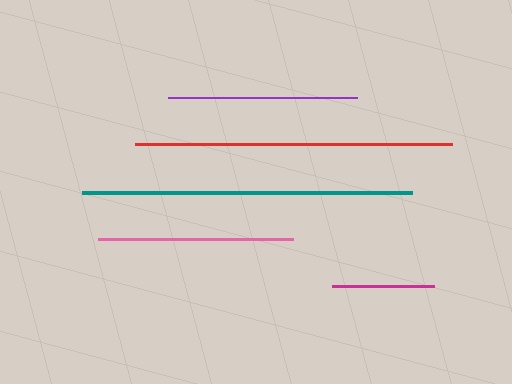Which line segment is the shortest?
The magenta line is the shortest at approximately 102 pixels.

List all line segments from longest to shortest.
From longest to shortest: teal, red, pink, purple, magenta.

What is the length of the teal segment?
The teal segment is approximately 330 pixels long.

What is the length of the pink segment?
The pink segment is approximately 196 pixels long.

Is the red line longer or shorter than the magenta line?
The red line is longer than the magenta line.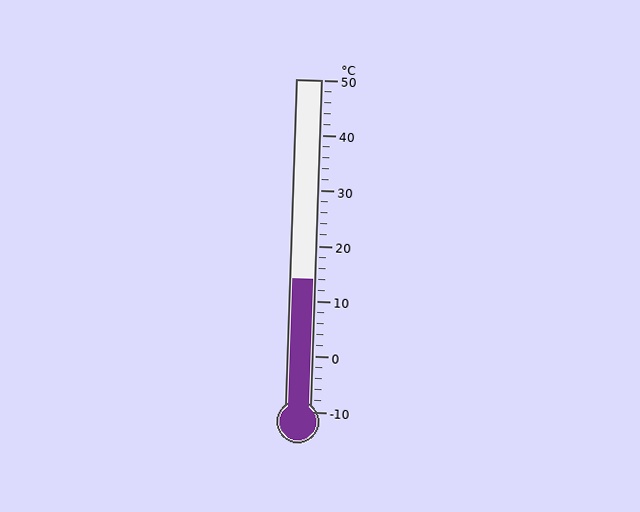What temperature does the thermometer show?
The thermometer shows approximately 14°C.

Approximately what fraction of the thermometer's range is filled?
The thermometer is filled to approximately 40% of its range.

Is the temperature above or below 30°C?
The temperature is below 30°C.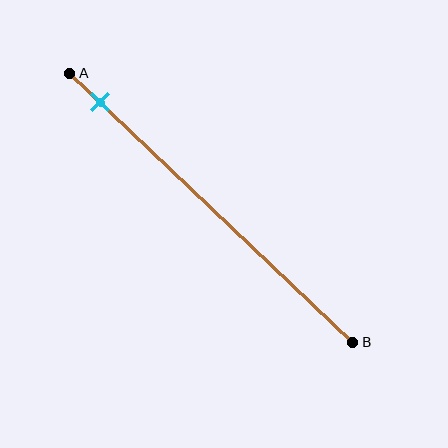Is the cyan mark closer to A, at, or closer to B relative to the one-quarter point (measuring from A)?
The cyan mark is closer to point A than the one-quarter point of segment AB.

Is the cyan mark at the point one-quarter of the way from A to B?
No, the mark is at about 10% from A, not at the 25% one-quarter point.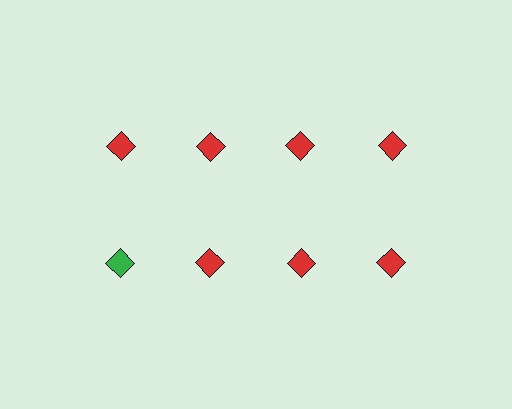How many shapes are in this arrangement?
There are 8 shapes arranged in a grid pattern.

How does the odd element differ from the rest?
It has a different color: green instead of red.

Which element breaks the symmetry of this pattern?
The green diamond in the second row, leftmost column breaks the symmetry. All other shapes are red diamonds.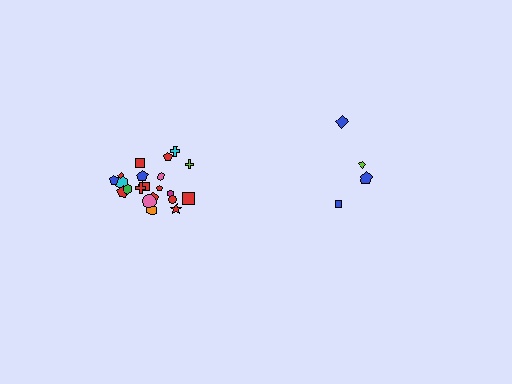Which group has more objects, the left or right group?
The left group.